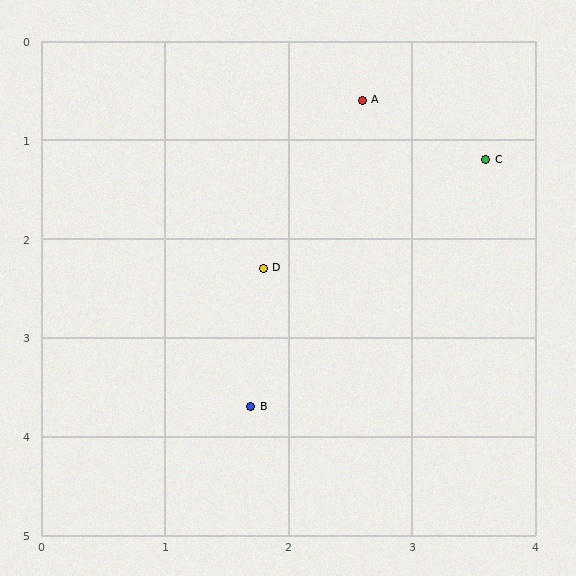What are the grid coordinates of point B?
Point B is at approximately (1.7, 3.7).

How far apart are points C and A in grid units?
Points C and A are about 1.2 grid units apart.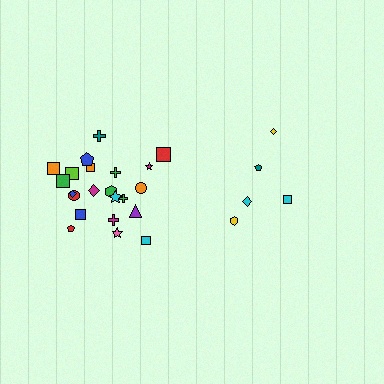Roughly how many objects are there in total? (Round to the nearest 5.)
Roughly 25 objects in total.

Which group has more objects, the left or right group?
The left group.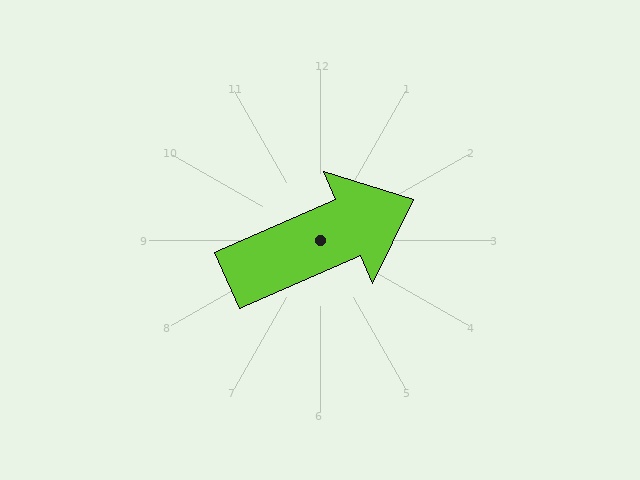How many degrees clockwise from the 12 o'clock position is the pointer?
Approximately 66 degrees.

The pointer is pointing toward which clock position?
Roughly 2 o'clock.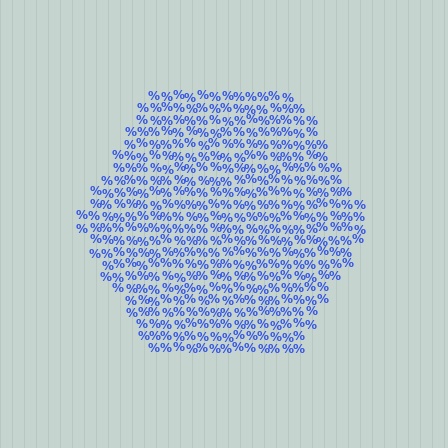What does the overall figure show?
The overall figure shows a hexagon.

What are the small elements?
The small elements are percent signs.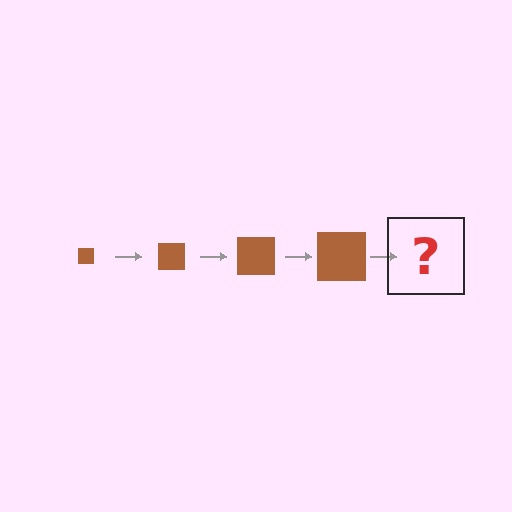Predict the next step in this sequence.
The next step is a brown square, larger than the previous one.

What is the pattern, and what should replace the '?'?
The pattern is that the square gets progressively larger each step. The '?' should be a brown square, larger than the previous one.